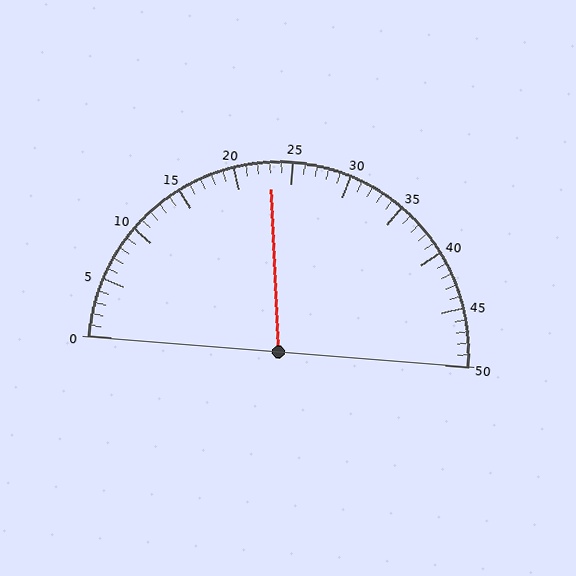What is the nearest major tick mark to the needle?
The nearest major tick mark is 25.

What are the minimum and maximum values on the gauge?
The gauge ranges from 0 to 50.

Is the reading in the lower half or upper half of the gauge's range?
The reading is in the lower half of the range (0 to 50).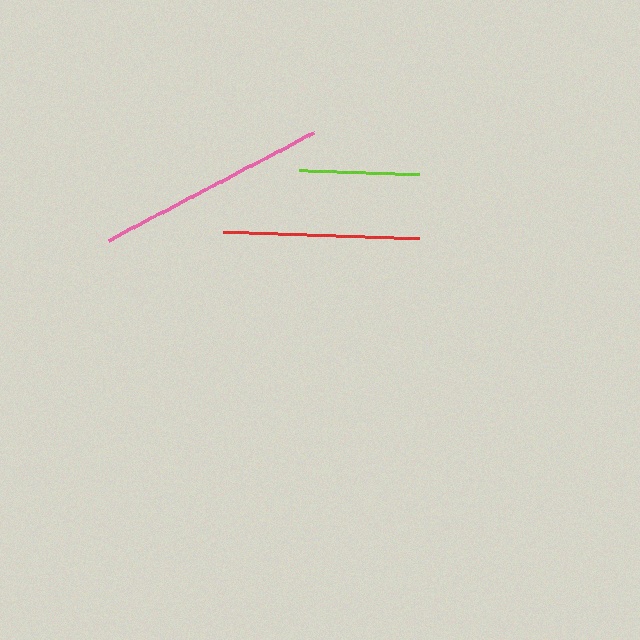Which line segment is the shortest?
The lime line is the shortest at approximately 120 pixels.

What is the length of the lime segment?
The lime segment is approximately 120 pixels long.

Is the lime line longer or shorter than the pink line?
The pink line is longer than the lime line.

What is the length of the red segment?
The red segment is approximately 196 pixels long.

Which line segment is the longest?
The pink line is the longest at approximately 232 pixels.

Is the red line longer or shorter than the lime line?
The red line is longer than the lime line.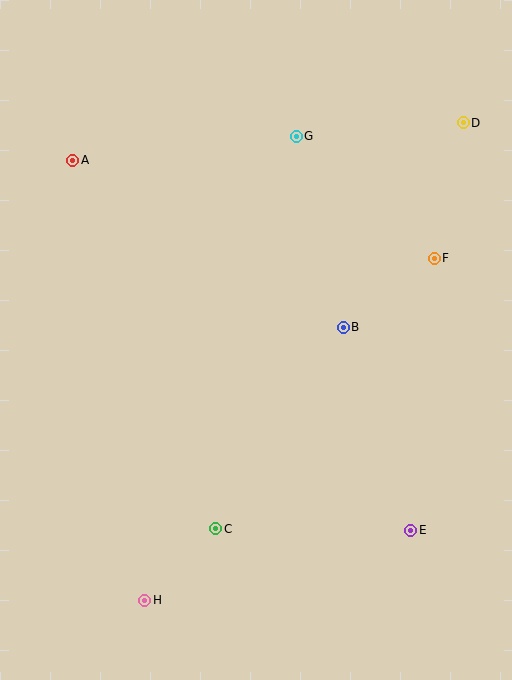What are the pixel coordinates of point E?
Point E is at (411, 530).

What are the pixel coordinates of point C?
Point C is at (216, 529).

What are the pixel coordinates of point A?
Point A is at (73, 160).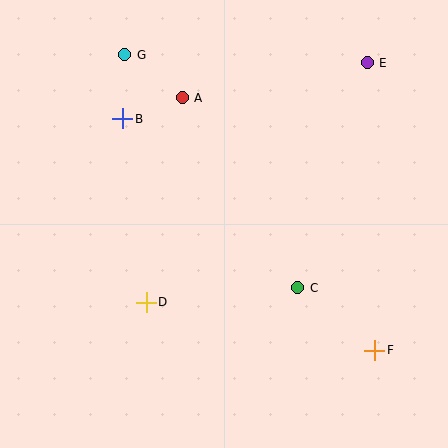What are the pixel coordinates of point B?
Point B is at (123, 119).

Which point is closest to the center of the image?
Point C at (298, 288) is closest to the center.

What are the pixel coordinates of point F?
Point F is at (375, 350).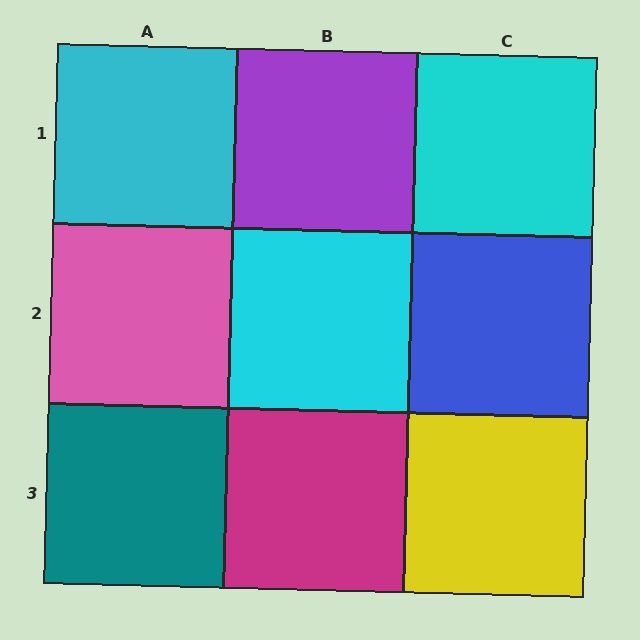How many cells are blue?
1 cell is blue.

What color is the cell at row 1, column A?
Cyan.